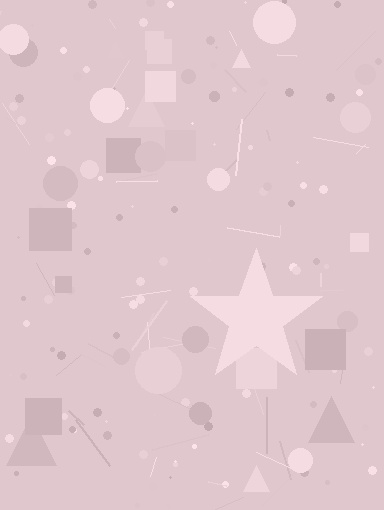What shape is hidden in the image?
A star is hidden in the image.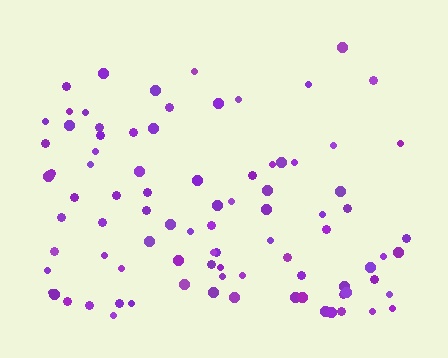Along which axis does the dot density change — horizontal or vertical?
Vertical.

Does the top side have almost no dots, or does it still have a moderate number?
Still a moderate number, just noticeably fewer than the bottom.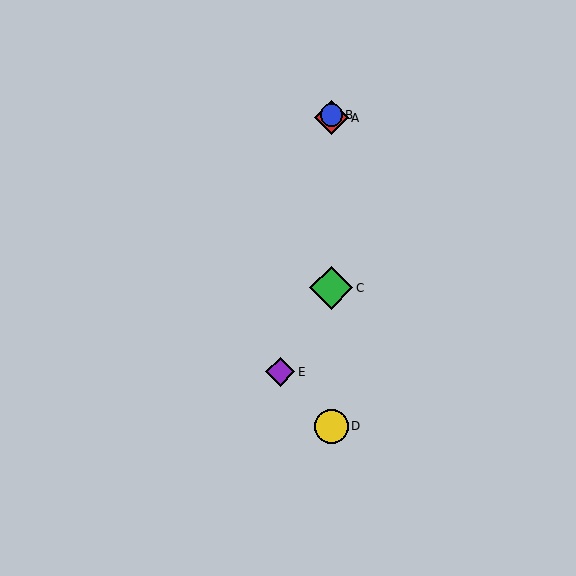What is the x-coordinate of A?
Object A is at x≈331.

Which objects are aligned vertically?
Objects A, B, C, D are aligned vertically.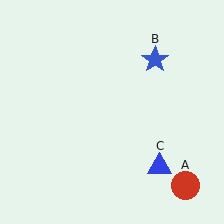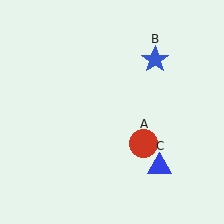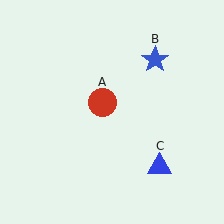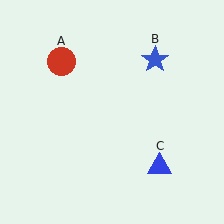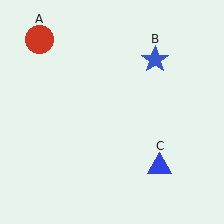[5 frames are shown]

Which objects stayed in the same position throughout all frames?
Blue star (object B) and blue triangle (object C) remained stationary.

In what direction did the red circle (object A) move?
The red circle (object A) moved up and to the left.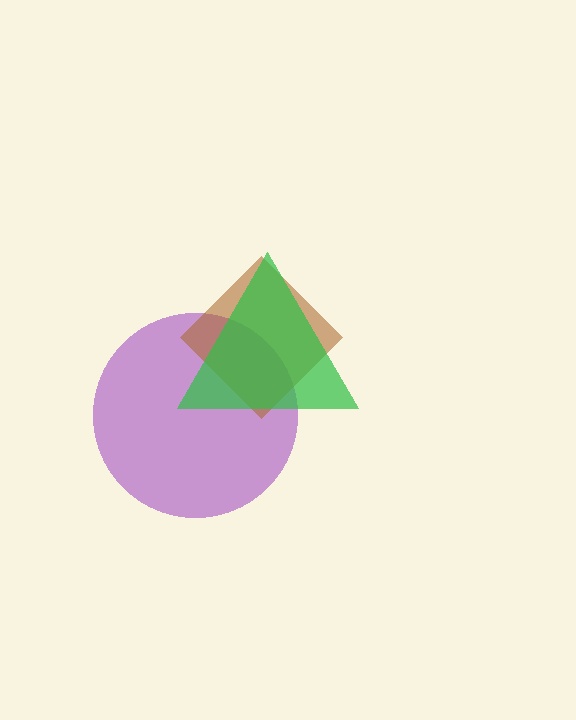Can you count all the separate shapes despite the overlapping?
Yes, there are 3 separate shapes.